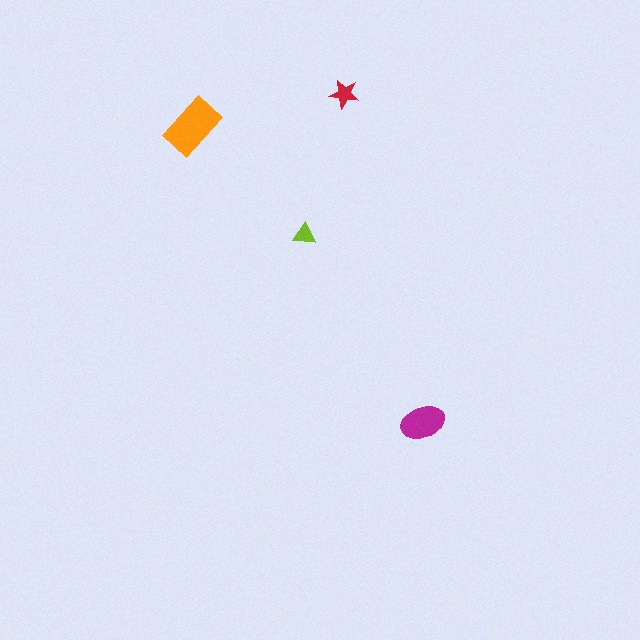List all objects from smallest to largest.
The lime triangle, the red star, the magenta ellipse, the orange rectangle.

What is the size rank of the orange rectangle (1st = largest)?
1st.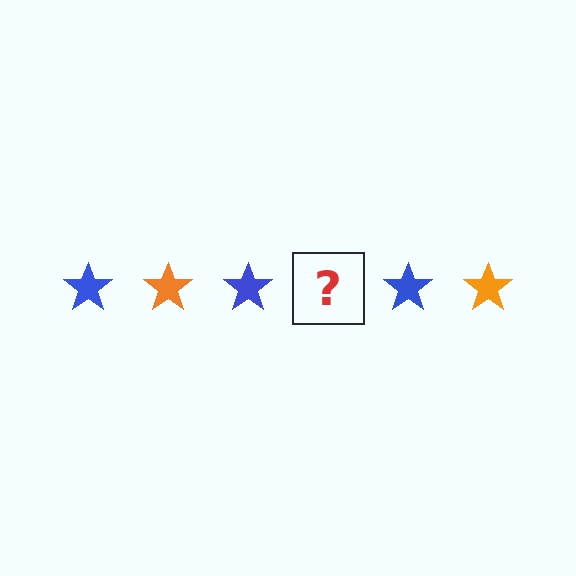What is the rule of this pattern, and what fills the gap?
The rule is that the pattern cycles through blue, orange stars. The gap should be filled with an orange star.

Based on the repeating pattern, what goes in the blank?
The blank should be an orange star.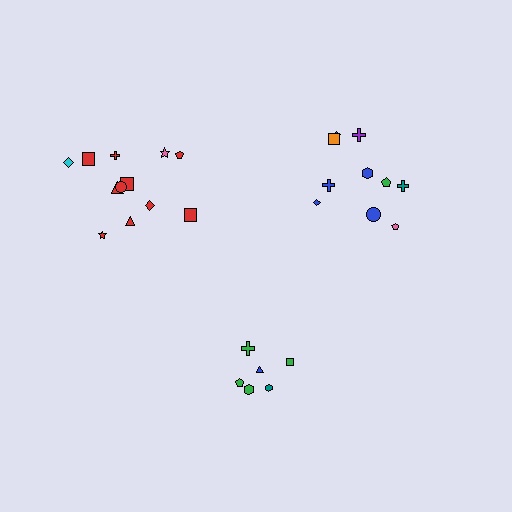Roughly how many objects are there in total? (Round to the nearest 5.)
Roughly 30 objects in total.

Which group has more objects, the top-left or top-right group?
The top-left group.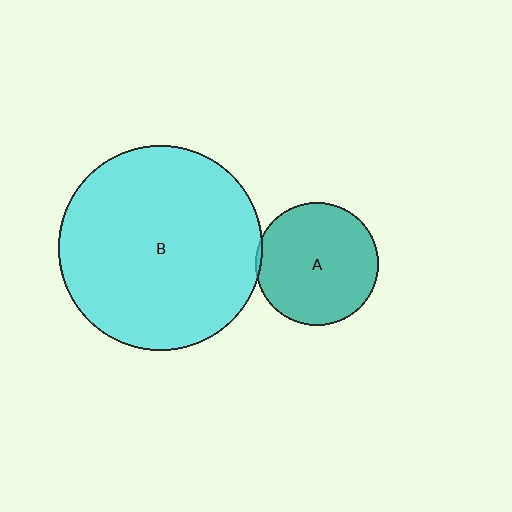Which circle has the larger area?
Circle B (cyan).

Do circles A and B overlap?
Yes.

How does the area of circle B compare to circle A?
Approximately 2.8 times.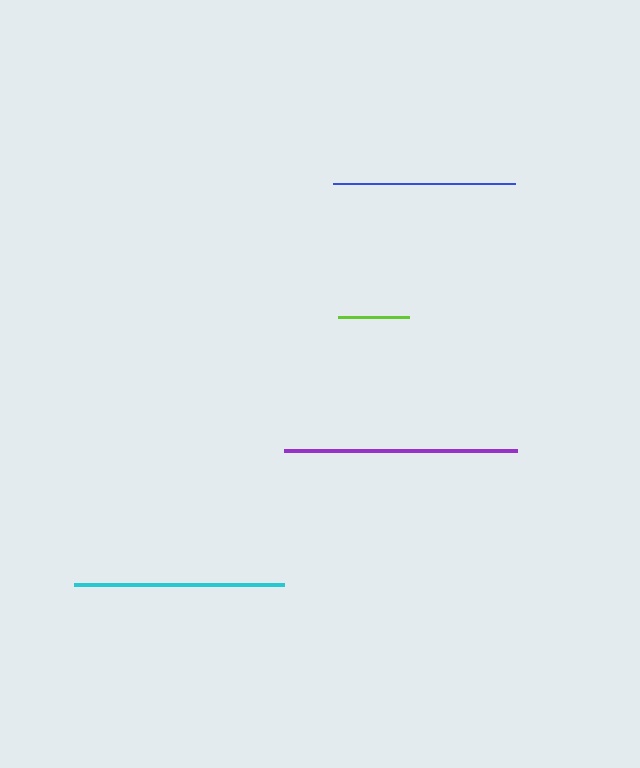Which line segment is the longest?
The purple line is the longest at approximately 233 pixels.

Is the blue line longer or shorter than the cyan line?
The cyan line is longer than the blue line.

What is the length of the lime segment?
The lime segment is approximately 71 pixels long.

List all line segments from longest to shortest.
From longest to shortest: purple, cyan, blue, lime.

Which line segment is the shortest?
The lime line is the shortest at approximately 71 pixels.